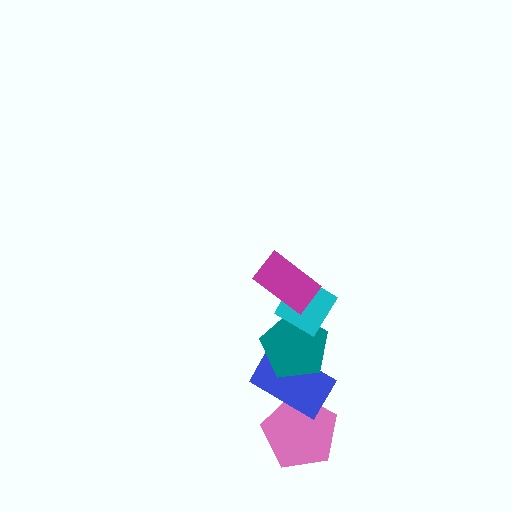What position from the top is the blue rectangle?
The blue rectangle is 4th from the top.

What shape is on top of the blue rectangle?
The teal pentagon is on top of the blue rectangle.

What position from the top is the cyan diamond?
The cyan diamond is 2nd from the top.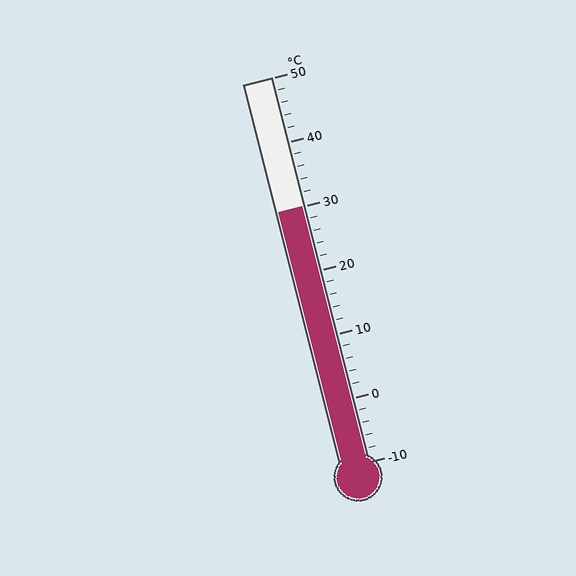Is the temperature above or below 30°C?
The temperature is at 30°C.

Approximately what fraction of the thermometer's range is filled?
The thermometer is filled to approximately 65% of its range.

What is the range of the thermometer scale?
The thermometer scale ranges from -10°C to 50°C.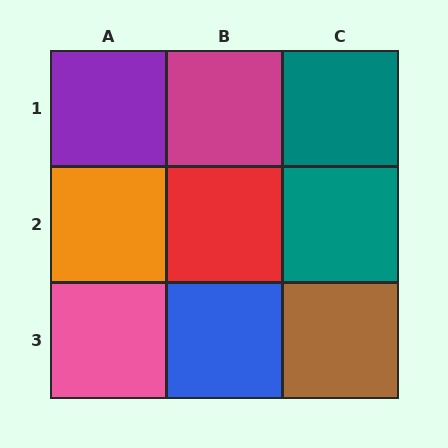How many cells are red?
1 cell is red.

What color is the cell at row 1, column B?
Magenta.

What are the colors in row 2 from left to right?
Orange, red, teal.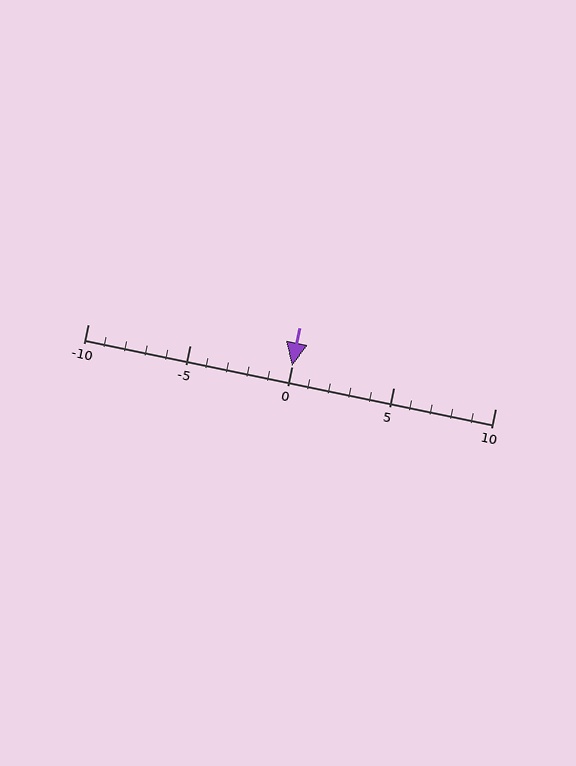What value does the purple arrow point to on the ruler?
The purple arrow points to approximately 0.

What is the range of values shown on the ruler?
The ruler shows values from -10 to 10.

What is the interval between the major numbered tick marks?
The major tick marks are spaced 5 units apart.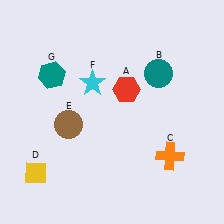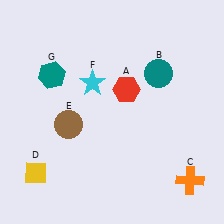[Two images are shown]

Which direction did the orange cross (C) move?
The orange cross (C) moved down.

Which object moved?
The orange cross (C) moved down.